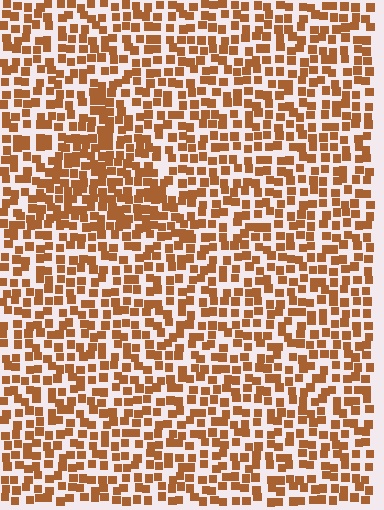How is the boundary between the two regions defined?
The boundary is defined by a change in element density (approximately 1.5x ratio). All elements are the same color, size, and shape.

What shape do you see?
I see a triangle.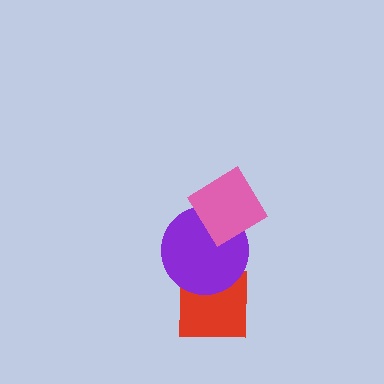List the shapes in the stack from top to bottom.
From top to bottom: the pink diamond, the purple circle, the red square.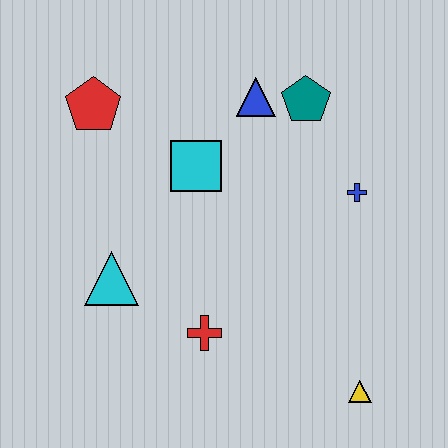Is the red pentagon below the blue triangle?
Yes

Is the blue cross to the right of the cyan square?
Yes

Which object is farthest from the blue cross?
The red pentagon is farthest from the blue cross.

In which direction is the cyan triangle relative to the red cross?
The cyan triangle is to the left of the red cross.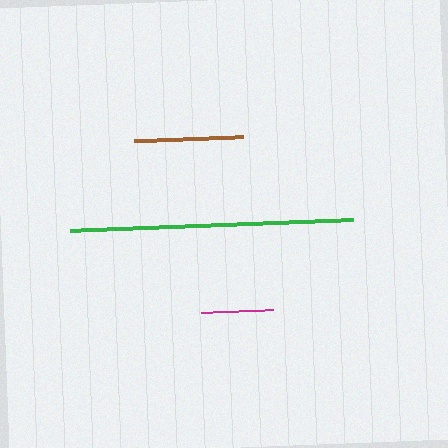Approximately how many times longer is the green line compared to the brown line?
The green line is approximately 2.6 times the length of the brown line.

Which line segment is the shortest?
The magenta line is the shortest at approximately 72 pixels.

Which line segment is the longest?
The green line is the longest at approximately 284 pixels.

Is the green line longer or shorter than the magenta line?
The green line is longer than the magenta line.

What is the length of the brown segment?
The brown segment is approximately 109 pixels long.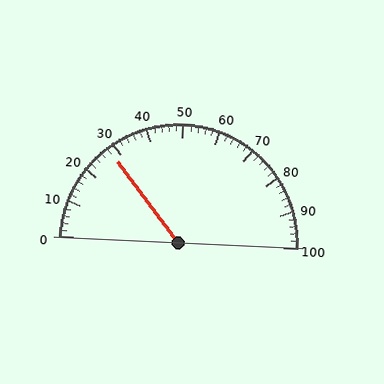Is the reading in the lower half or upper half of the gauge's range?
The reading is in the lower half of the range (0 to 100).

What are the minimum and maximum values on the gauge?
The gauge ranges from 0 to 100.